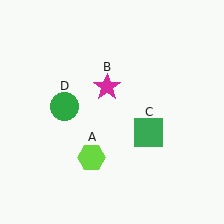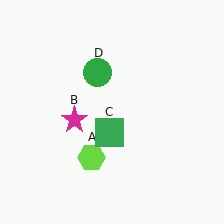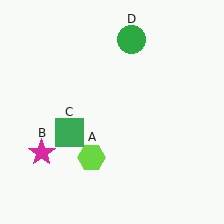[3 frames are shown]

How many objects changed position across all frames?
3 objects changed position: magenta star (object B), green square (object C), green circle (object D).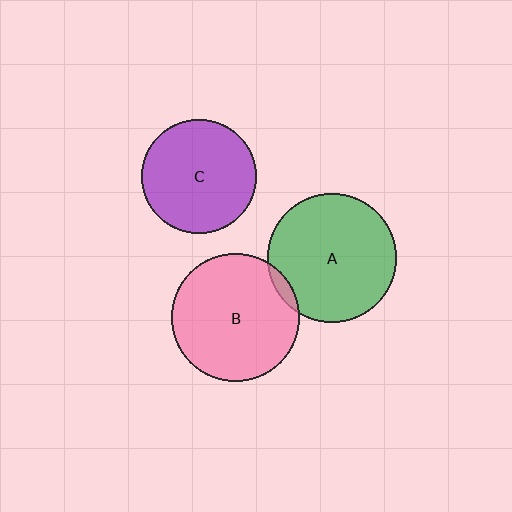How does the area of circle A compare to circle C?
Approximately 1.3 times.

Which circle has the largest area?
Circle A (green).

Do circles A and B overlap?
Yes.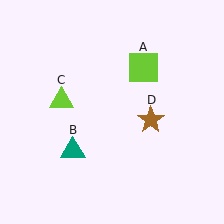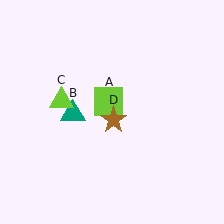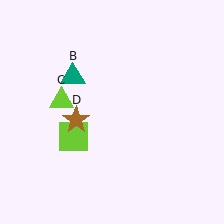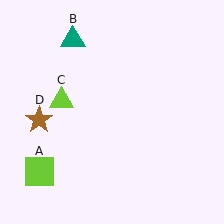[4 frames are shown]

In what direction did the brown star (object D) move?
The brown star (object D) moved left.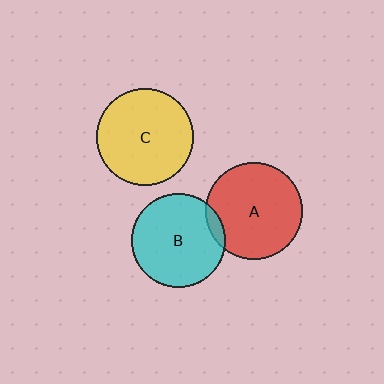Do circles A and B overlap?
Yes.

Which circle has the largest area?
Circle A (red).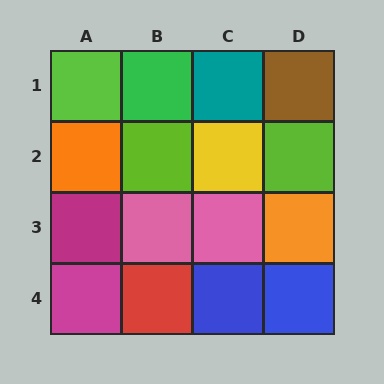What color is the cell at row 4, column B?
Red.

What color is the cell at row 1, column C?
Teal.